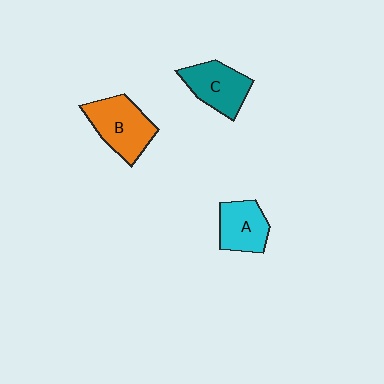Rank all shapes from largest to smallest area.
From largest to smallest: B (orange), C (teal), A (cyan).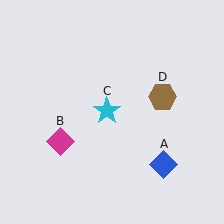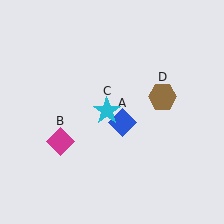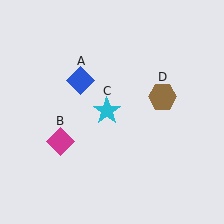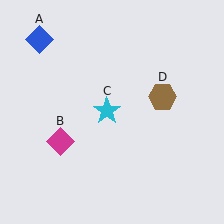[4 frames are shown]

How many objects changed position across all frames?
1 object changed position: blue diamond (object A).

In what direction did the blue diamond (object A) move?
The blue diamond (object A) moved up and to the left.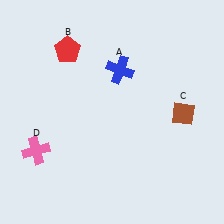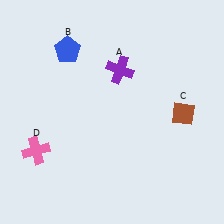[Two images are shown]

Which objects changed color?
A changed from blue to purple. B changed from red to blue.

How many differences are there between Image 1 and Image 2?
There are 2 differences between the two images.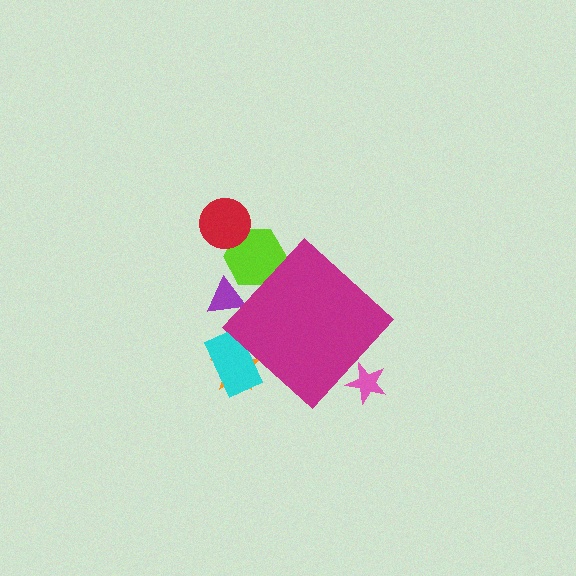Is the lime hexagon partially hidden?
Yes, the lime hexagon is partially hidden behind the magenta diamond.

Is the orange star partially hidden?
Yes, the orange star is partially hidden behind the magenta diamond.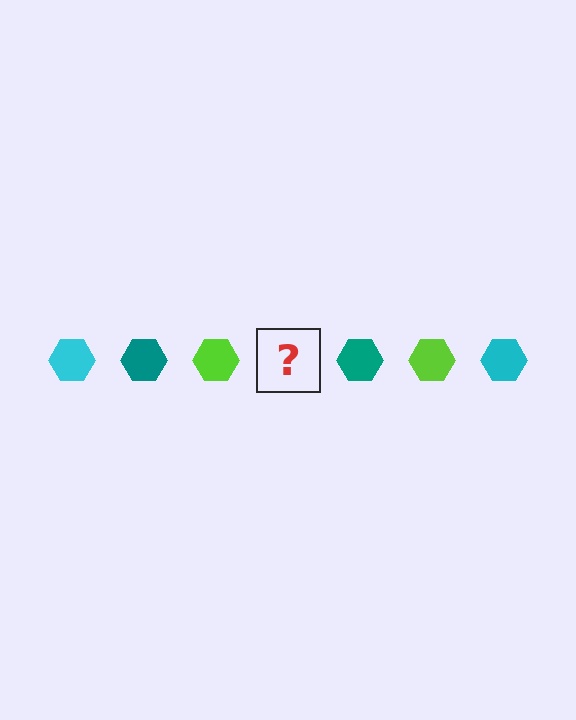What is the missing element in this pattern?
The missing element is a cyan hexagon.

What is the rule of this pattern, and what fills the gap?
The rule is that the pattern cycles through cyan, teal, lime hexagons. The gap should be filled with a cyan hexagon.